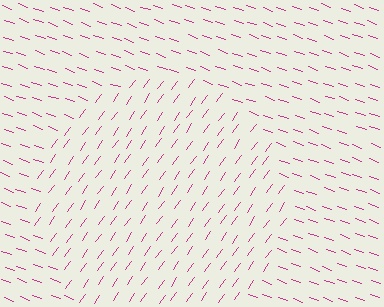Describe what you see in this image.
The image is filled with small magenta line segments. A circle region in the image has lines oriented differently from the surrounding lines, creating a visible texture boundary.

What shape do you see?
I see a circle.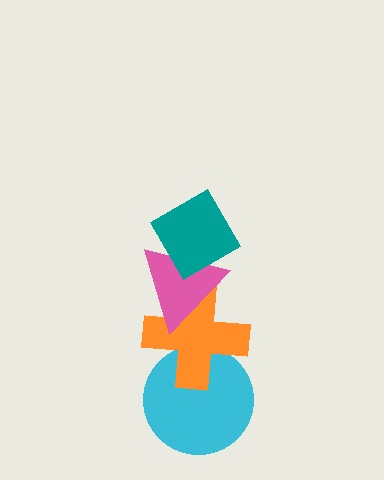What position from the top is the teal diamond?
The teal diamond is 1st from the top.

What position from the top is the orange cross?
The orange cross is 3rd from the top.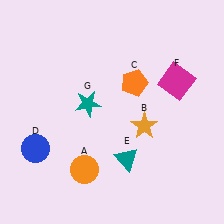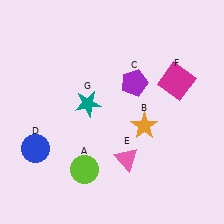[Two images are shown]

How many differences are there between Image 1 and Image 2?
There are 3 differences between the two images.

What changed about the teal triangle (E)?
In Image 1, E is teal. In Image 2, it changed to pink.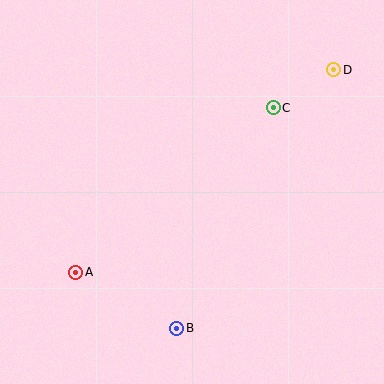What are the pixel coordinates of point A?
Point A is at (76, 272).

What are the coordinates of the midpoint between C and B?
The midpoint between C and B is at (225, 218).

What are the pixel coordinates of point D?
Point D is at (334, 70).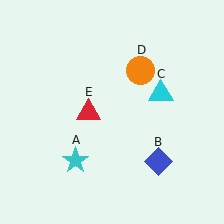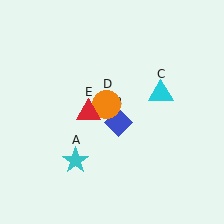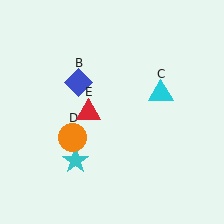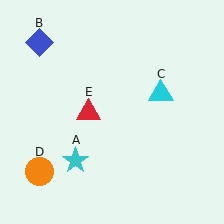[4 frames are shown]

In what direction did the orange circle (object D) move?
The orange circle (object D) moved down and to the left.